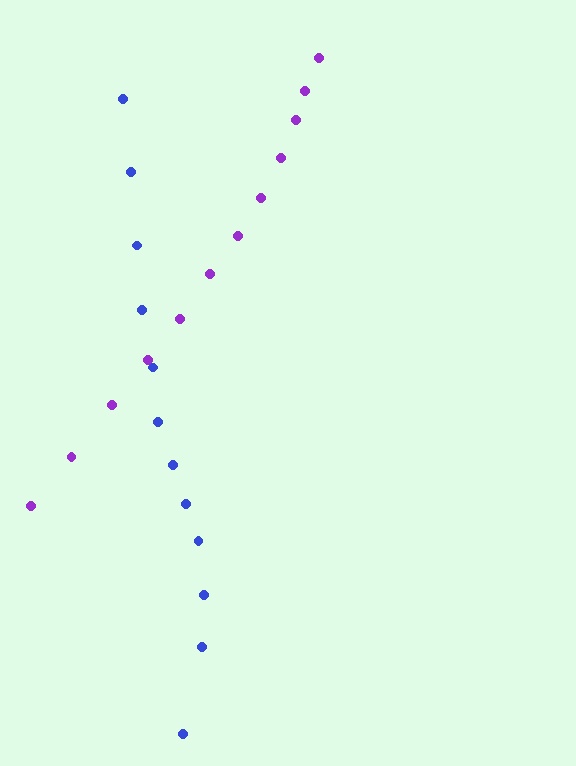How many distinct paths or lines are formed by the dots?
There are 2 distinct paths.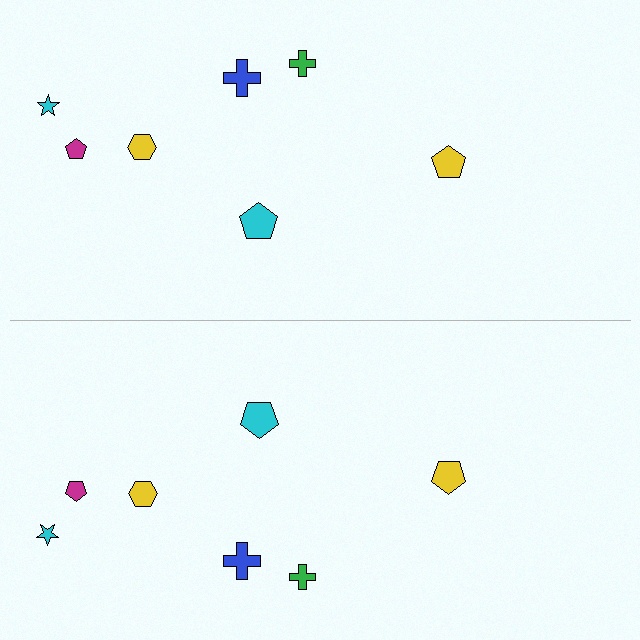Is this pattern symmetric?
Yes, this pattern has bilateral (reflection) symmetry.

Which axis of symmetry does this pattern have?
The pattern has a horizontal axis of symmetry running through the center of the image.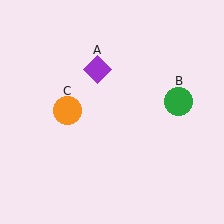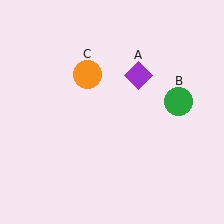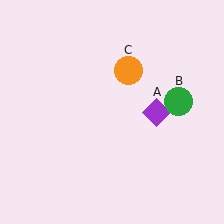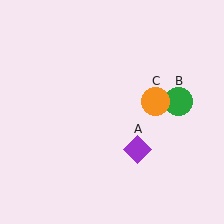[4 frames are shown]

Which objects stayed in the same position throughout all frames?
Green circle (object B) remained stationary.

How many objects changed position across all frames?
2 objects changed position: purple diamond (object A), orange circle (object C).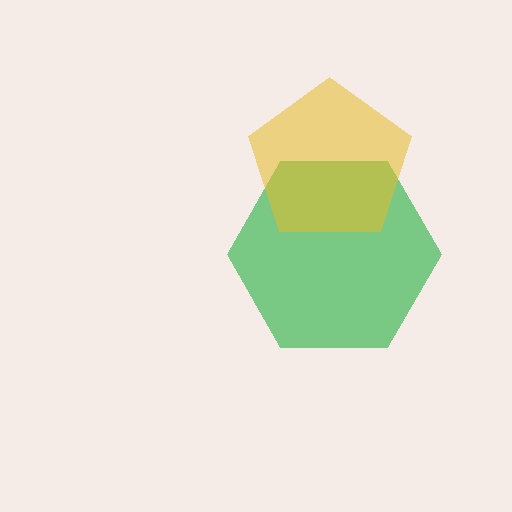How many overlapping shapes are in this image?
There are 2 overlapping shapes in the image.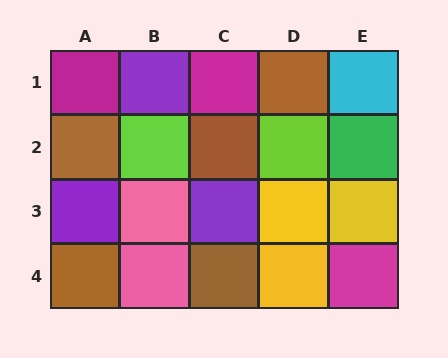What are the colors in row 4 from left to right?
Brown, pink, brown, yellow, magenta.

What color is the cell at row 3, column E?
Yellow.